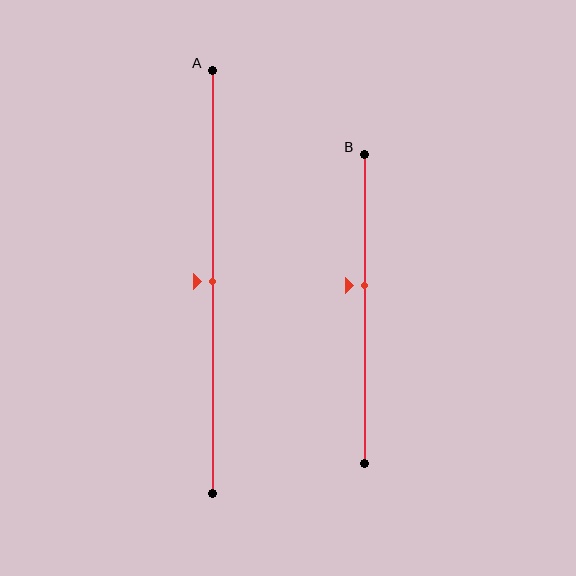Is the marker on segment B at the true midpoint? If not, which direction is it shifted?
No, the marker on segment B is shifted upward by about 7% of the segment length.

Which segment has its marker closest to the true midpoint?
Segment A has its marker closest to the true midpoint.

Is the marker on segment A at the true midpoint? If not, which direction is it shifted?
Yes, the marker on segment A is at the true midpoint.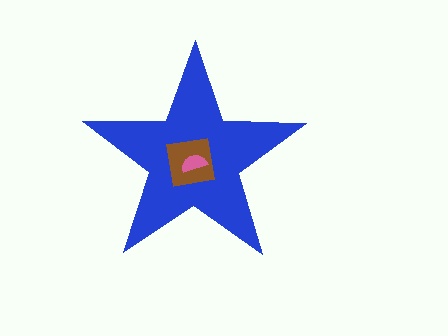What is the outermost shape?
The blue star.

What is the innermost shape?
The pink semicircle.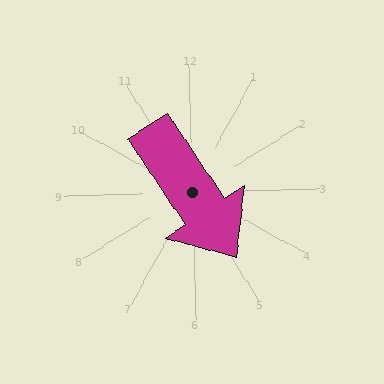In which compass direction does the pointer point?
Southeast.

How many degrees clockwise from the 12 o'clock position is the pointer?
Approximately 148 degrees.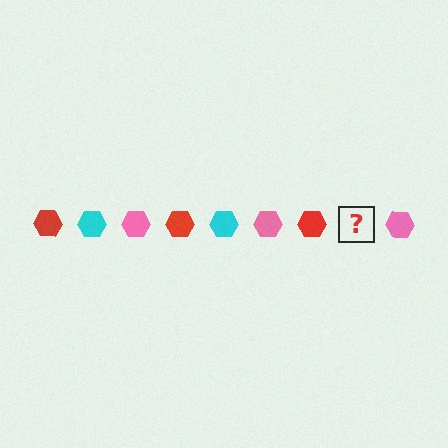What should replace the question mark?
The question mark should be replaced with a cyan hexagon.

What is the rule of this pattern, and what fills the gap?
The rule is that the pattern cycles through red, cyan, pink hexagons. The gap should be filled with a cyan hexagon.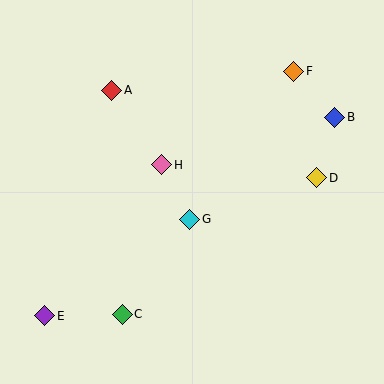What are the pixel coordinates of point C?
Point C is at (122, 314).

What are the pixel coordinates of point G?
Point G is at (190, 219).